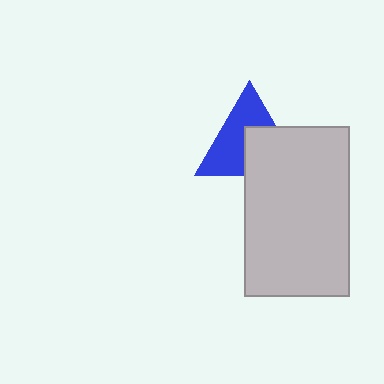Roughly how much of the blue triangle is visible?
About half of it is visible (roughly 56%).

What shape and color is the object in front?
The object in front is a light gray rectangle.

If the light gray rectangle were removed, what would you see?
You would see the complete blue triangle.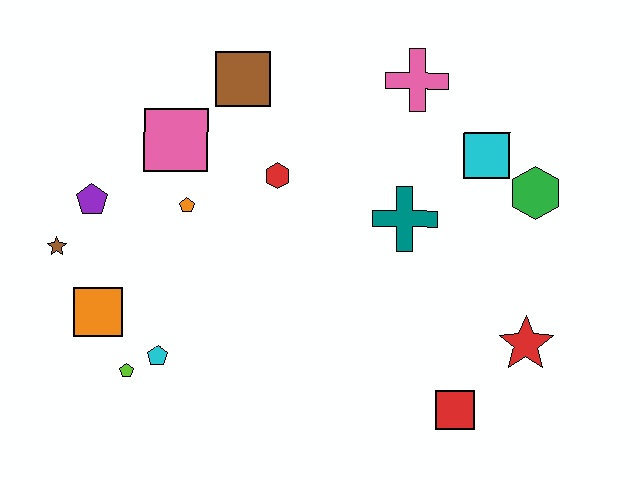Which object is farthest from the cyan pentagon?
The green hexagon is farthest from the cyan pentagon.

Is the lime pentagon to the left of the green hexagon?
Yes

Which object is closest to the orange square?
The lime pentagon is closest to the orange square.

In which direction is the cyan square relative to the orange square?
The cyan square is to the right of the orange square.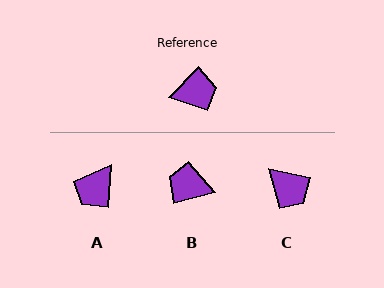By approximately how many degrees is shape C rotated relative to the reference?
Approximately 56 degrees clockwise.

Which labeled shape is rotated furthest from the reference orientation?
B, about 149 degrees away.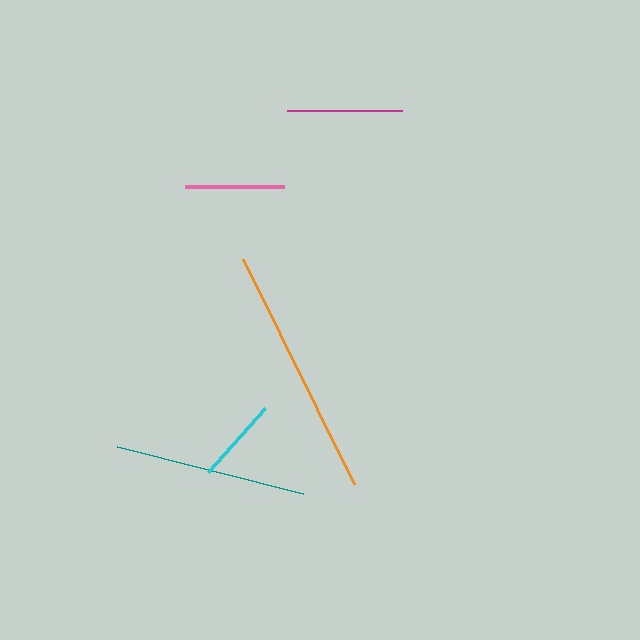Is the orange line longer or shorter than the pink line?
The orange line is longer than the pink line.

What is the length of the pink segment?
The pink segment is approximately 99 pixels long.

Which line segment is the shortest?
The cyan line is the shortest at approximately 85 pixels.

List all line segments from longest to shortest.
From longest to shortest: orange, teal, magenta, pink, cyan.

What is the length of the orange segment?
The orange segment is approximately 250 pixels long.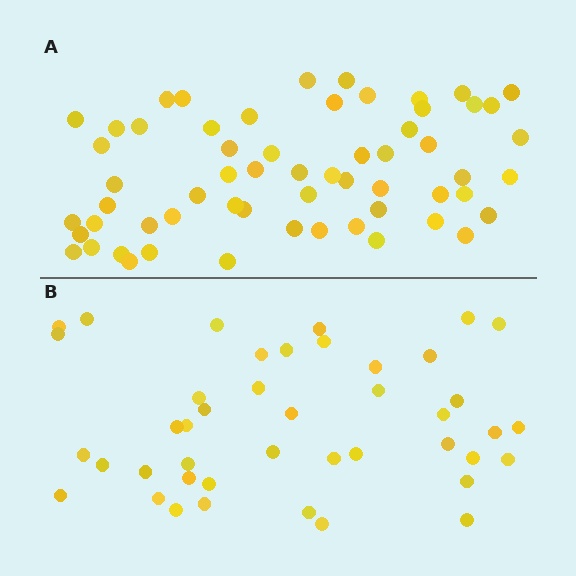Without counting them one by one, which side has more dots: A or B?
Region A (the top region) has more dots.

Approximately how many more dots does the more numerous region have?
Region A has approximately 15 more dots than region B.